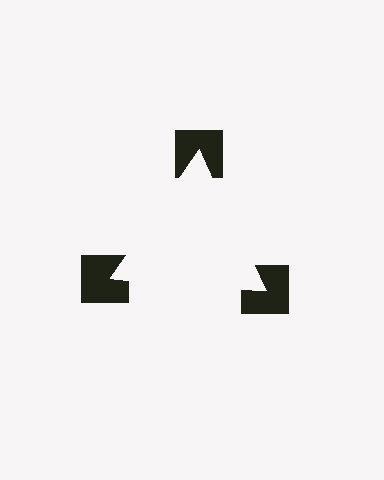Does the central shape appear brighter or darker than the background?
It typically appears slightly brighter than the background, even though no actual brightness change is drawn.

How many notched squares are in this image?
There are 3 — one at each vertex of the illusory triangle.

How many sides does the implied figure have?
3 sides.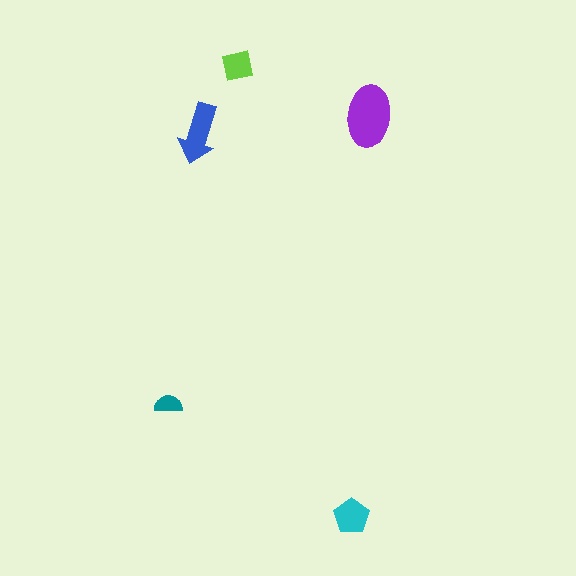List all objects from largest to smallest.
The purple ellipse, the blue arrow, the cyan pentagon, the lime square, the teal semicircle.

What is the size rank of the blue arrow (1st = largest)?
2nd.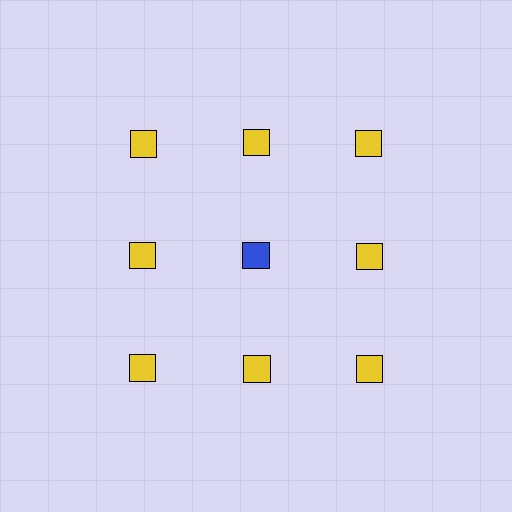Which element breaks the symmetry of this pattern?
The blue square in the second row, second from left column breaks the symmetry. All other shapes are yellow squares.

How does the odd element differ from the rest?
It has a different color: blue instead of yellow.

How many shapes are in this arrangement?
There are 9 shapes arranged in a grid pattern.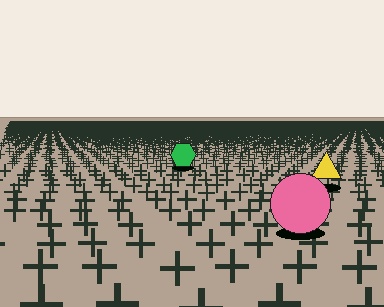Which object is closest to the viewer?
The pink circle is closest. The texture marks near it are larger and more spread out.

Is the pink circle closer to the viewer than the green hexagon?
Yes. The pink circle is closer — you can tell from the texture gradient: the ground texture is coarser near it.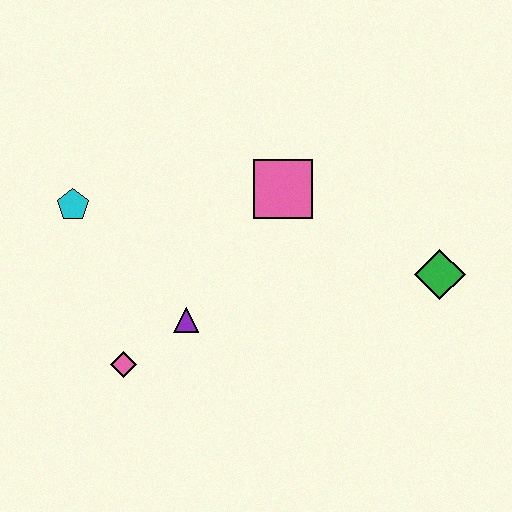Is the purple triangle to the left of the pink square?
Yes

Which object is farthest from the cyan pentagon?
The green diamond is farthest from the cyan pentagon.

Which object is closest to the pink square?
The purple triangle is closest to the pink square.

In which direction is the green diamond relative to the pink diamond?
The green diamond is to the right of the pink diamond.